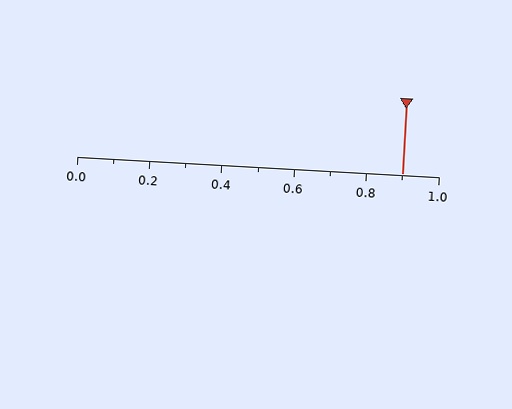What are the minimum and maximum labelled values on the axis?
The axis runs from 0.0 to 1.0.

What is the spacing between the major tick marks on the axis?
The major ticks are spaced 0.2 apart.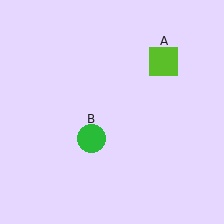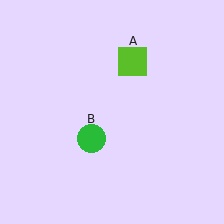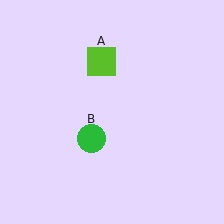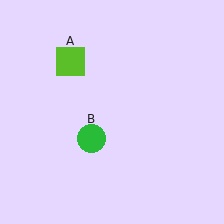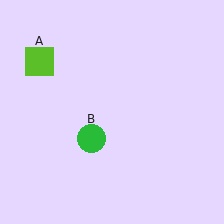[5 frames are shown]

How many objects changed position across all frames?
1 object changed position: lime square (object A).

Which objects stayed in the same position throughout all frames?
Green circle (object B) remained stationary.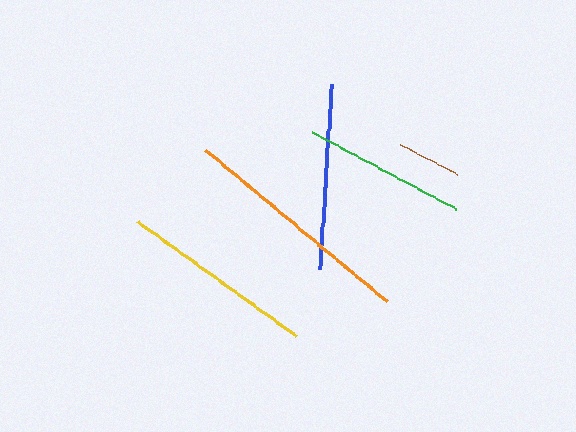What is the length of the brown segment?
The brown segment is approximately 65 pixels long.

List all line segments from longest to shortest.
From longest to shortest: orange, yellow, blue, green, brown.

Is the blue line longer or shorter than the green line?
The blue line is longer than the green line.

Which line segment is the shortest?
The brown line is the shortest at approximately 65 pixels.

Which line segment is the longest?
The orange line is the longest at approximately 236 pixels.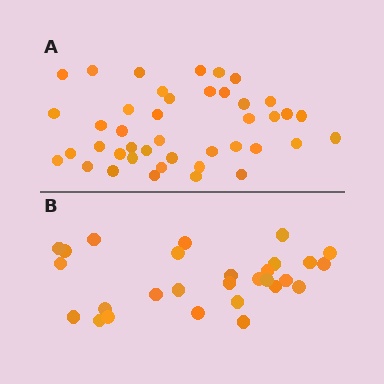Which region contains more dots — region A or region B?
Region A (the top region) has more dots.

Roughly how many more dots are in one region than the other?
Region A has approximately 15 more dots than region B.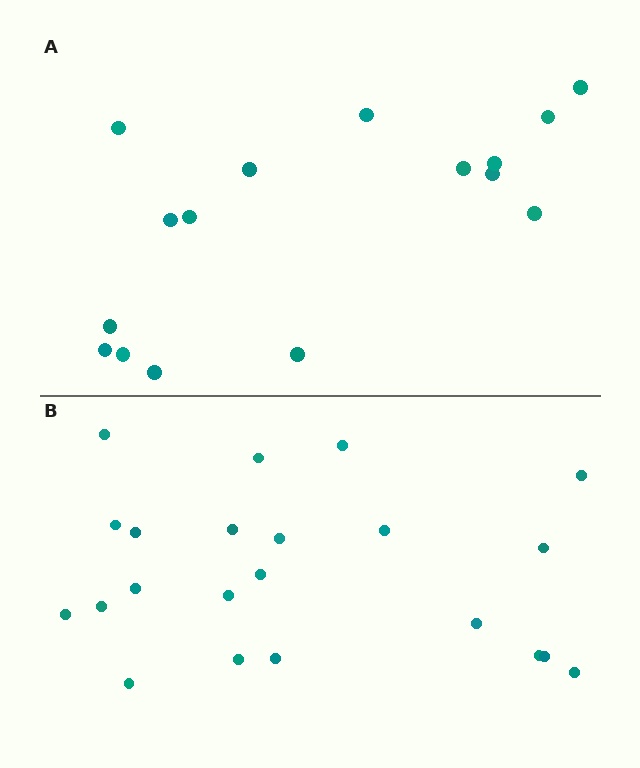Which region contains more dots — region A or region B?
Region B (the bottom region) has more dots.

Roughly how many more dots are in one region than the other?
Region B has about 6 more dots than region A.